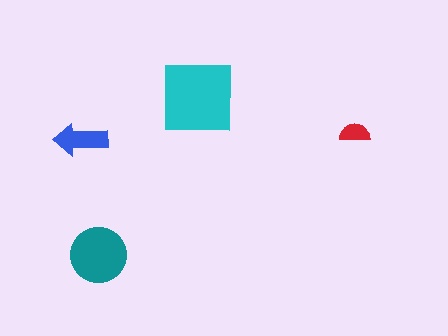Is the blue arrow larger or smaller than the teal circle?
Smaller.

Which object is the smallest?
The red semicircle.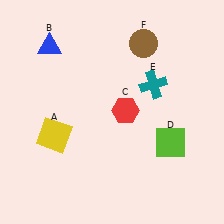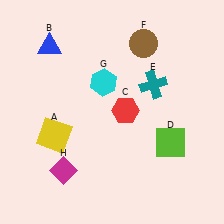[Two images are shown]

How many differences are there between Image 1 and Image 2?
There are 2 differences between the two images.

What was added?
A cyan hexagon (G), a magenta diamond (H) were added in Image 2.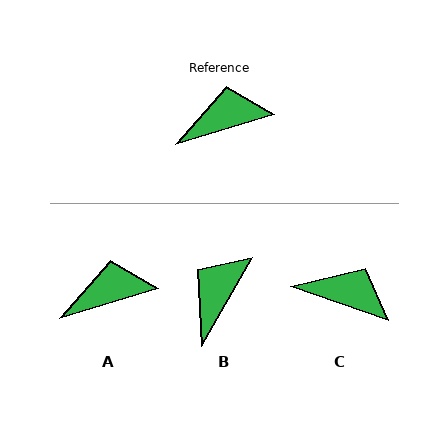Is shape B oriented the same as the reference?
No, it is off by about 43 degrees.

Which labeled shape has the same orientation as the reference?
A.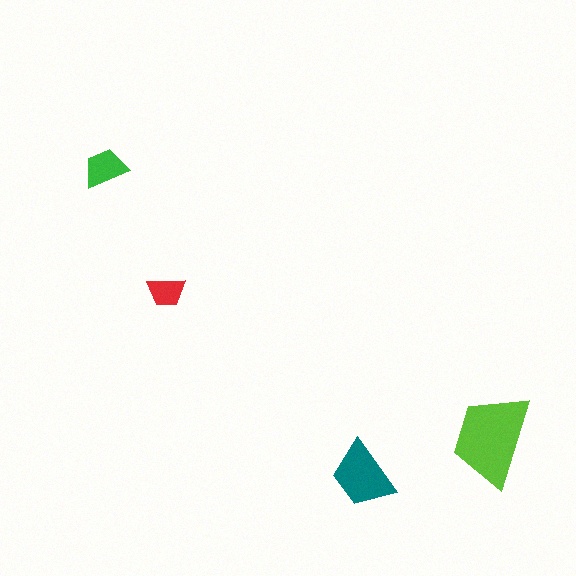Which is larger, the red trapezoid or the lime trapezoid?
The lime one.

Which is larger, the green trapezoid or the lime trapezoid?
The lime one.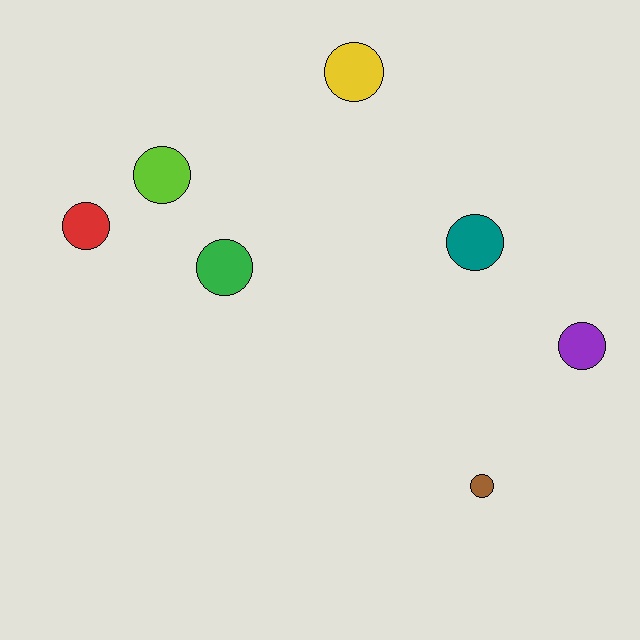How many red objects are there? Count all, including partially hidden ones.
There is 1 red object.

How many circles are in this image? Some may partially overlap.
There are 7 circles.